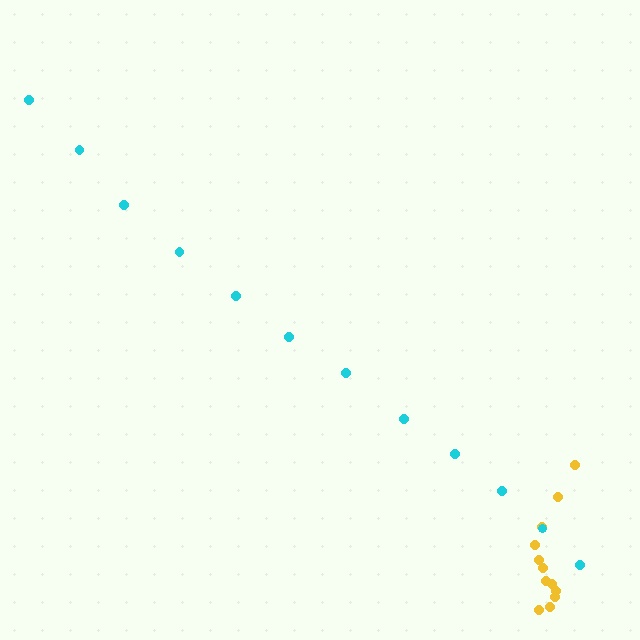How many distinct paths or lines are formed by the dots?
There are 2 distinct paths.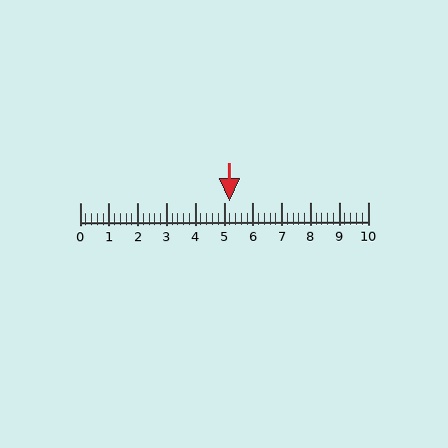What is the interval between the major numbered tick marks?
The major tick marks are spaced 1 units apart.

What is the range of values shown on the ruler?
The ruler shows values from 0 to 10.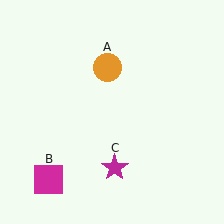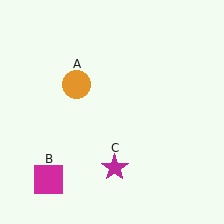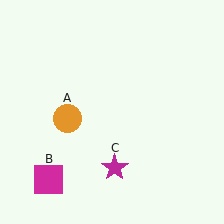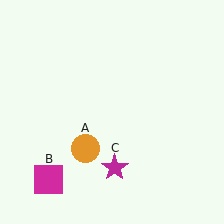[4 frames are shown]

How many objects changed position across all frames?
1 object changed position: orange circle (object A).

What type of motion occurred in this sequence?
The orange circle (object A) rotated counterclockwise around the center of the scene.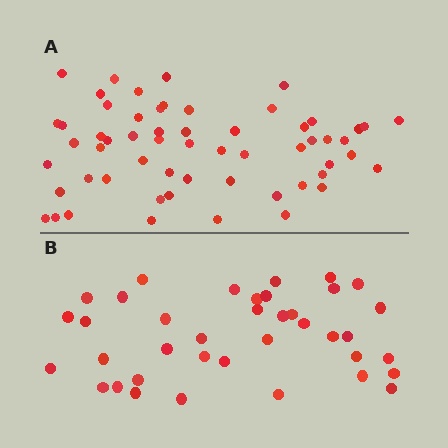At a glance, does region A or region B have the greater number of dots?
Region A (the top region) has more dots.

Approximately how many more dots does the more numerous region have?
Region A has approximately 20 more dots than region B.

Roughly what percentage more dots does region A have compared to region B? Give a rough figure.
About 55% more.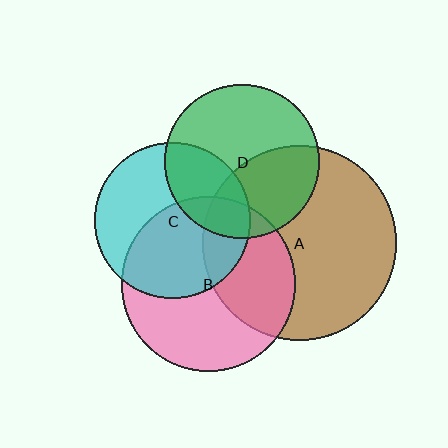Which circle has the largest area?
Circle A (brown).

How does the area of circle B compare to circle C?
Approximately 1.3 times.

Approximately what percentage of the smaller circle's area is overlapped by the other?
Approximately 20%.